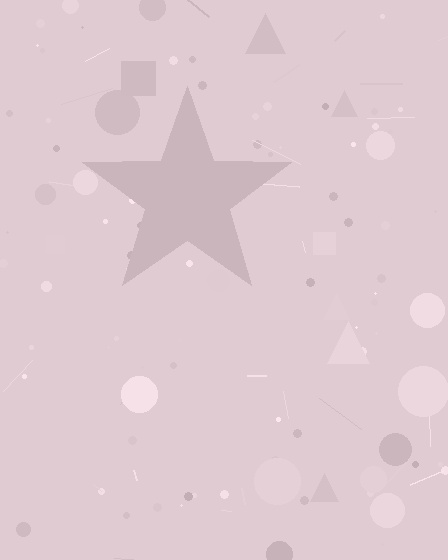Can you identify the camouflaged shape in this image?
The camouflaged shape is a star.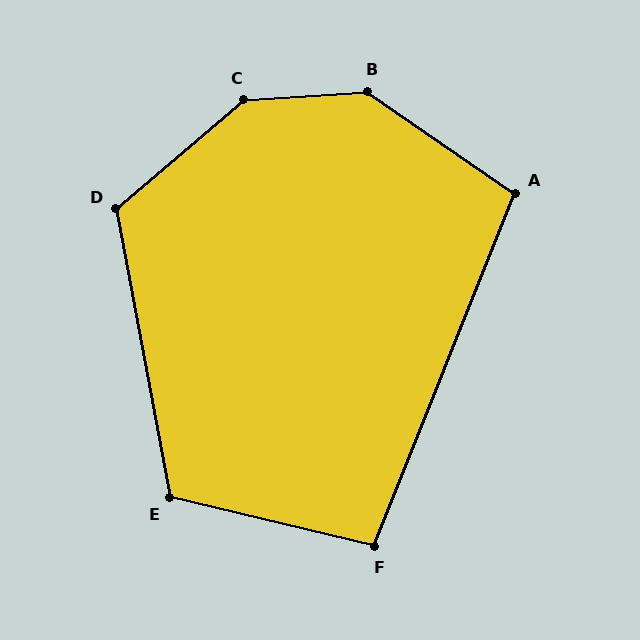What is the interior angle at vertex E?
Approximately 114 degrees (obtuse).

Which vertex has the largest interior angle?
C, at approximately 143 degrees.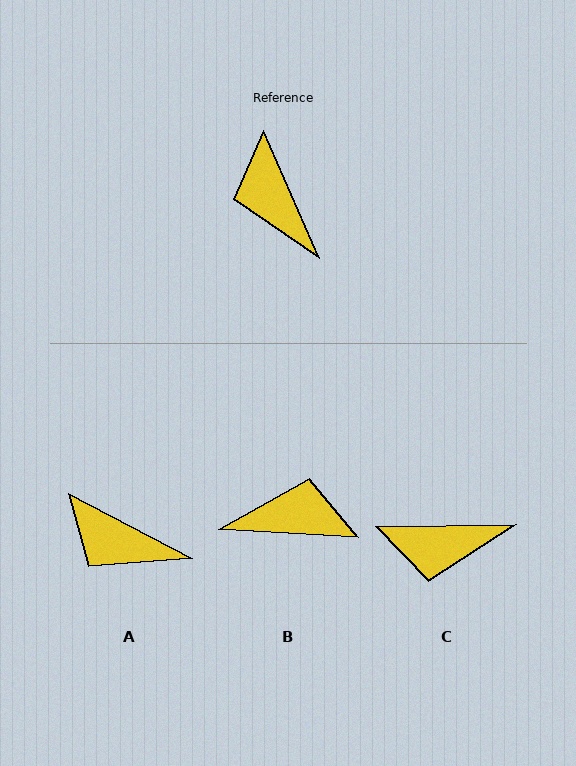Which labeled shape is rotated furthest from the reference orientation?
B, about 117 degrees away.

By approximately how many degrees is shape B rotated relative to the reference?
Approximately 117 degrees clockwise.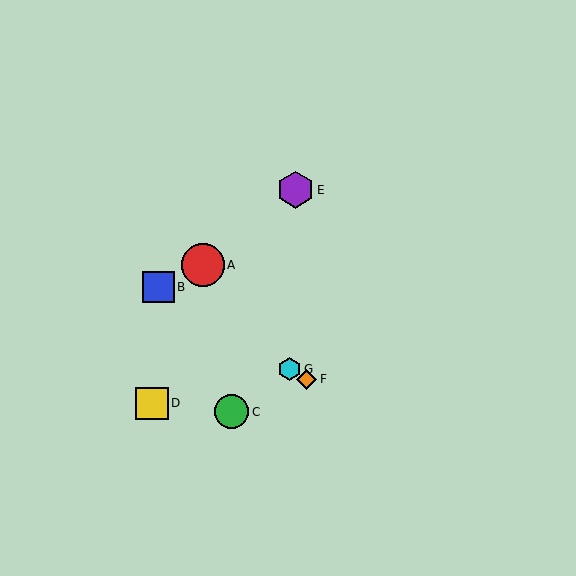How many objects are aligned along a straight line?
3 objects (B, F, G) are aligned along a straight line.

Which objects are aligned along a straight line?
Objects B, F, G are aligned along a straight line.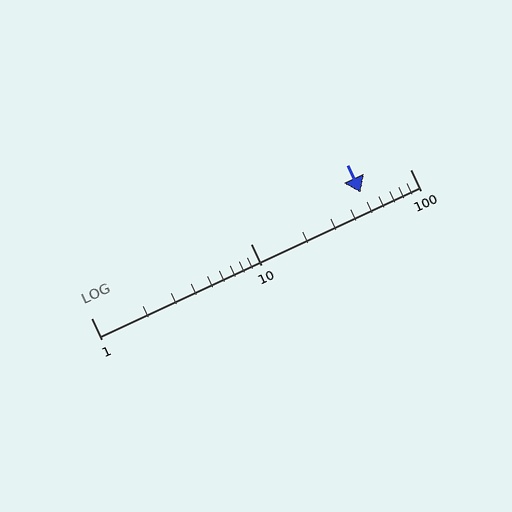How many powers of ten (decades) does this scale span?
The scale spans 2 decades, from 1 to 100.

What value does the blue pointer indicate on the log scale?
The pointer indicates approximately 49.